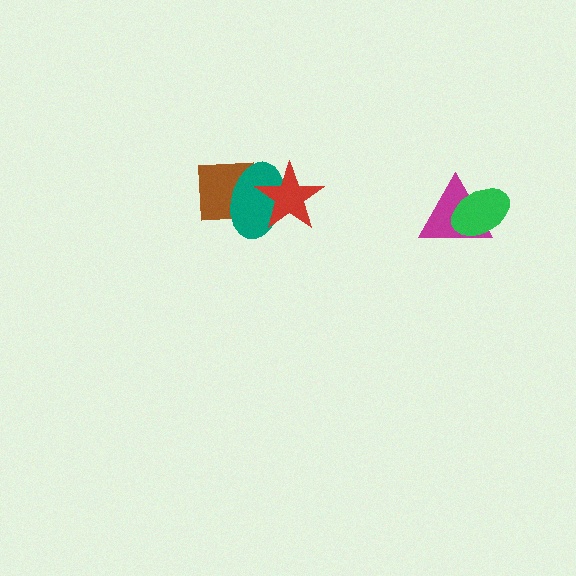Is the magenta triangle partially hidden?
Yes, it is partially covered by another shape.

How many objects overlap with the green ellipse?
1 object overlaps with the green ellipse.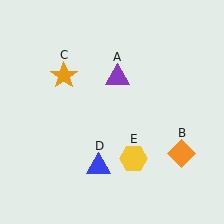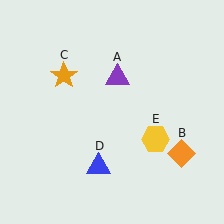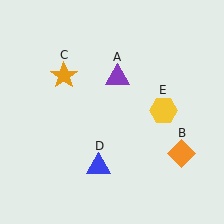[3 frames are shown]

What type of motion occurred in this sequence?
The yellow hexagon (object E) rotated counterclockwise around the center of the scene.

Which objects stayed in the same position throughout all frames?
Purple triangle (object A) and orange diamond (object B) and orange star (object C) and blue triangle (object D) remained stationary.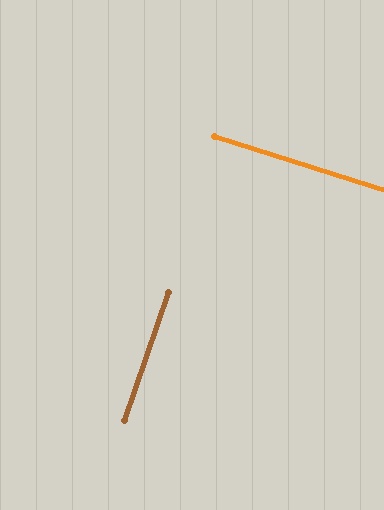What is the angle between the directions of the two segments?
Approximately 88 degrees.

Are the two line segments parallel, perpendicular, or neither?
Perpendicular — they meet at approximately 88°.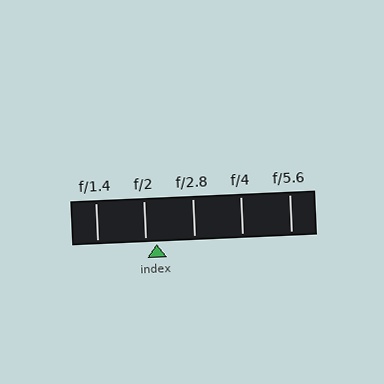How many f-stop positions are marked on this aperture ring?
There are 5 f-stop positions marked.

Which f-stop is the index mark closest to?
The index mark is closest to f/2.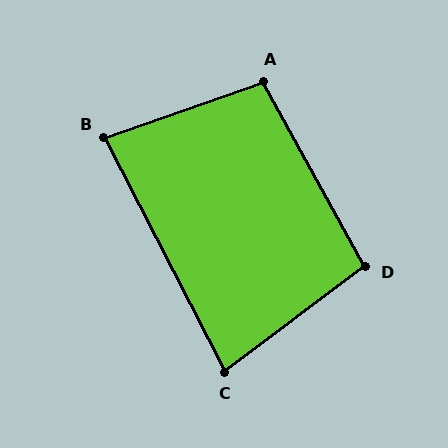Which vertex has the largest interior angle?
A, at approximately 99 degrees.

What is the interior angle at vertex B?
Approximately 82 degrees (acute).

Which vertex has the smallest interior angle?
C, at approximately 81 degrees.